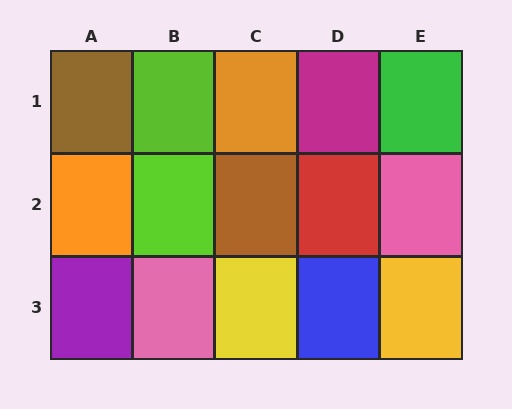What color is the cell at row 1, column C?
Orange.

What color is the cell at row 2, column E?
Pink.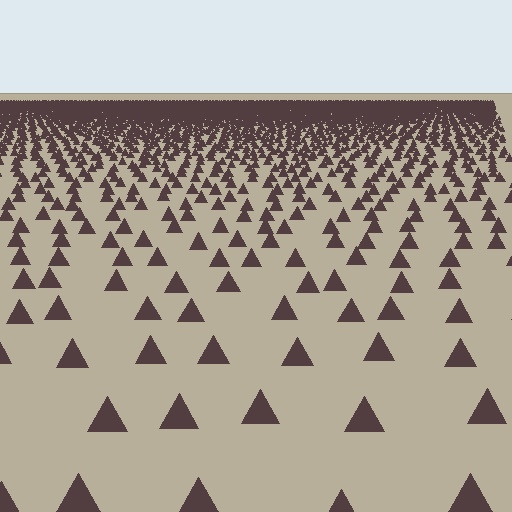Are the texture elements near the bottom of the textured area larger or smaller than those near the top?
Larger. Near the bottom, elements are closer to the viewer and appear at a bigger on-screen size.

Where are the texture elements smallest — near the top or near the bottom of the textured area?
Near the top.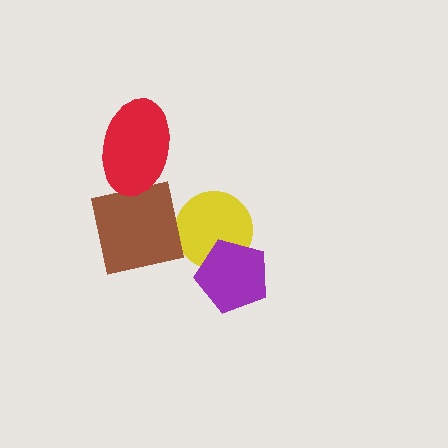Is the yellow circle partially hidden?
Yes, it is partially covered by another shape.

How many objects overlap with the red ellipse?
0 objects overlap with the red ellipse.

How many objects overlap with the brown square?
0 objects overlap with the brown square.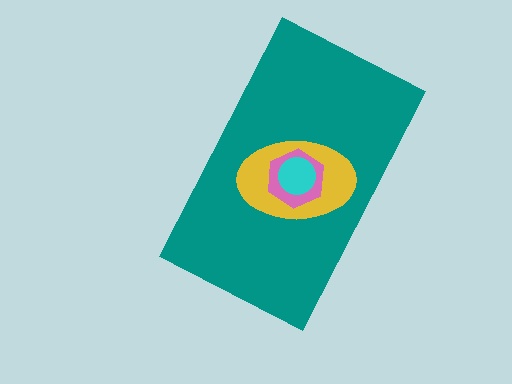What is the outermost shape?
The teal rectangle.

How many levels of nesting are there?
4.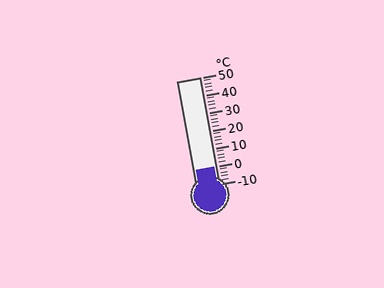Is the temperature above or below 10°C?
The temperature is below 10°C.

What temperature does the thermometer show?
The thermometer shows approximately 0°C.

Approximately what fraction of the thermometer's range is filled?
The thermometer is filled to approximately 15% of its range.